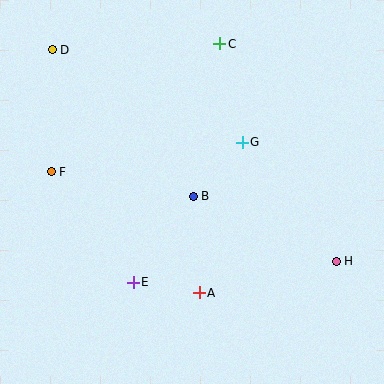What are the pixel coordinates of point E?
Point E is at (133, 282).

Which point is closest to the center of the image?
Point B at (193, 196) is closest to the center.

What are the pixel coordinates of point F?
Point F is at (51, 172).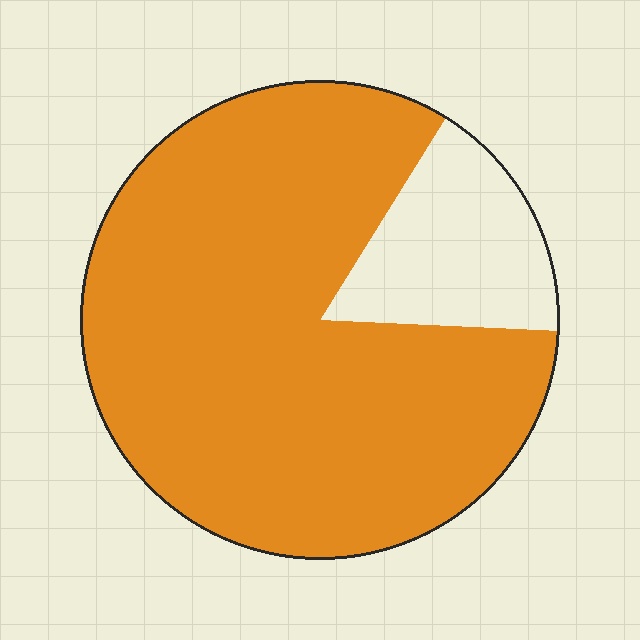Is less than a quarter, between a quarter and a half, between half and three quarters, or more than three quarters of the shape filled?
More than three quarters.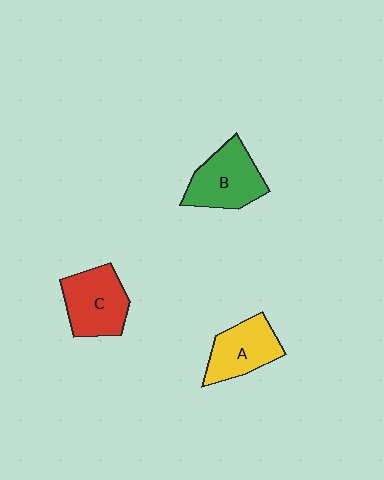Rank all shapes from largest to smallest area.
From largest to smallest: B (green), C (red), A (yellow).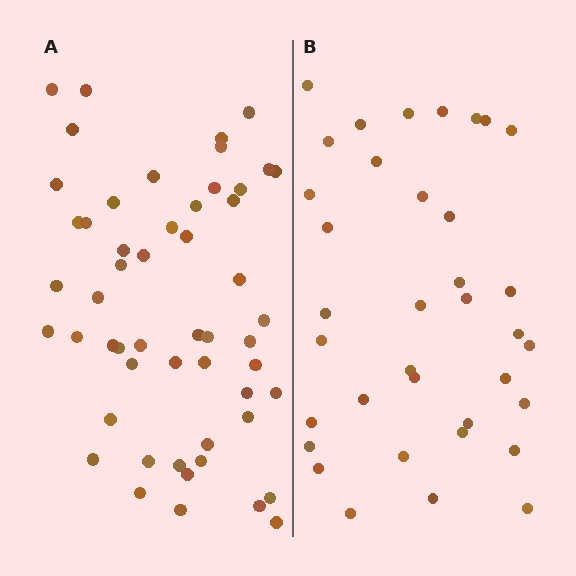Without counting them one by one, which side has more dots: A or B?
Region A (the left region) has more dots.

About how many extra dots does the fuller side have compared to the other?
Region A has approximately 15 more dots than region B.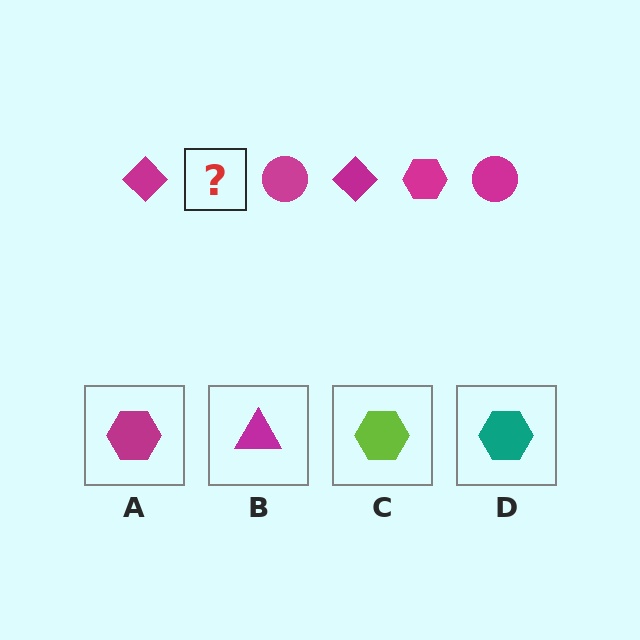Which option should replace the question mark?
Option A.